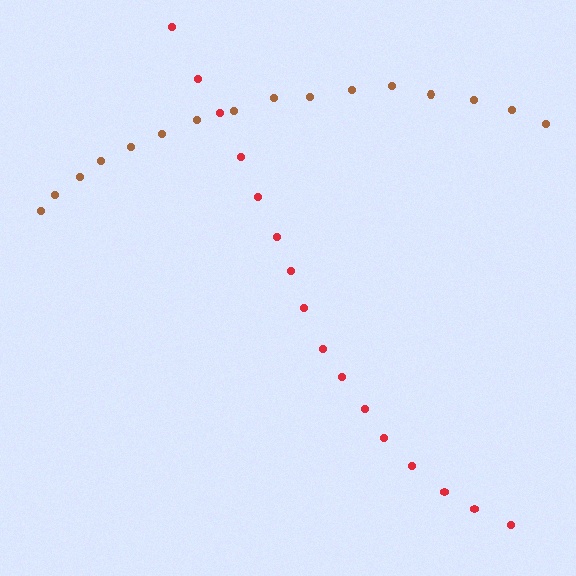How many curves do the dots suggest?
There are 2 distinct paths.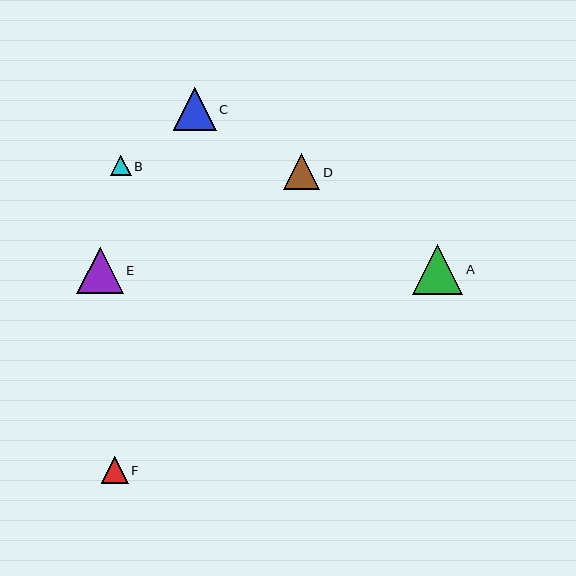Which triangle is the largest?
Triangle A is the largest with a size of approximately 50 pixels.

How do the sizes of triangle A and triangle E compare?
Triangle A and triangle E are approximately the same size.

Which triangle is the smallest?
Triangle B is the smallest with a size of approximately 20 pixels.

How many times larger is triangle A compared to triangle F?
Triangle A is approximately 1.9 times the size of triangle F.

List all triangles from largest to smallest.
From largest to smallest: A, E, C, D, F, B.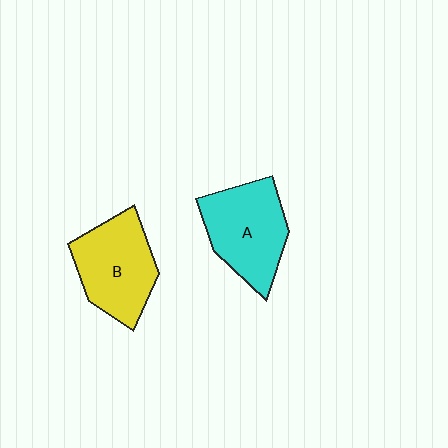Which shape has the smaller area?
Shape B (yellow).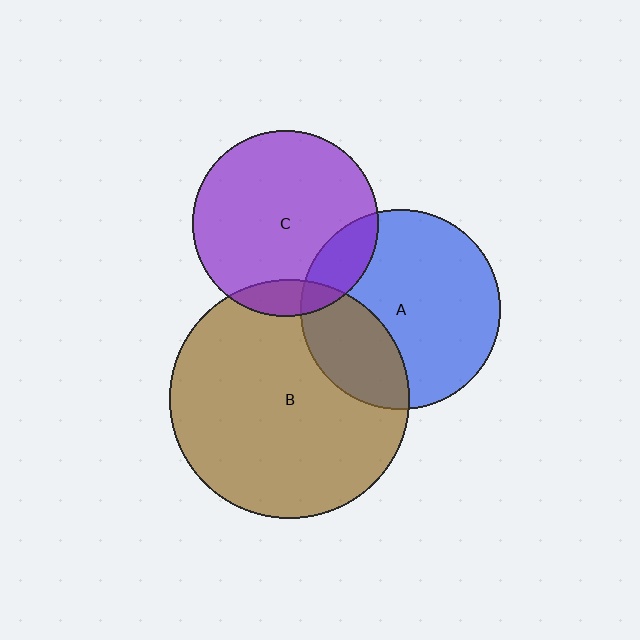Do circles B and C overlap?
Yes.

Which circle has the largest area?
Circle B (brown).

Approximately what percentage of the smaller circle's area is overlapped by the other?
Approximately 10%.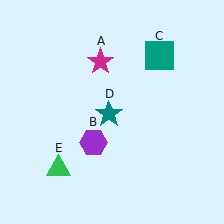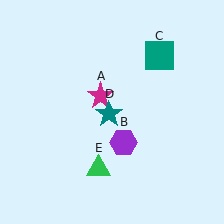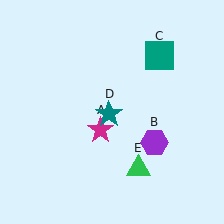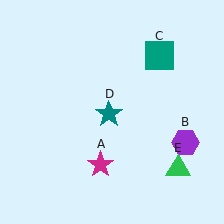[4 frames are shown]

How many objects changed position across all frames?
3 objects changed position: magenta star (object A), purple hexagon (object B), green triangle (object E).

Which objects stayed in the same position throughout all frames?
Teal square (object C) and teal star (object D) remained stationary.